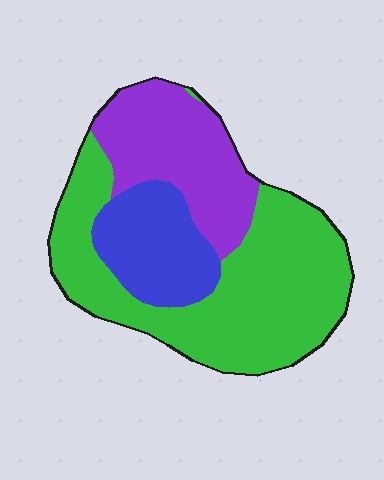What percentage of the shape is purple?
Purple takes up about one quarter (1/4) of the shape.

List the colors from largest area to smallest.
From largest to smallest: green, purple, blue.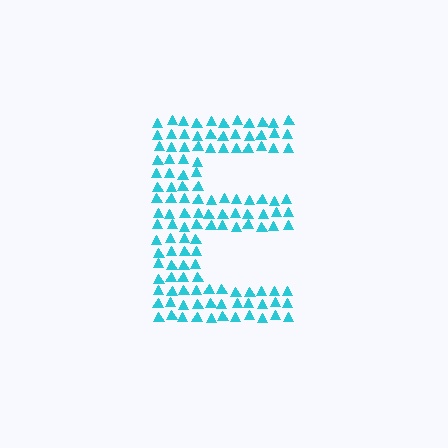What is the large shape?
The large shape is the letter E.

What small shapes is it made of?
It is made of small triangles.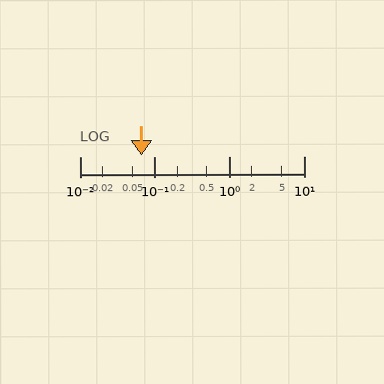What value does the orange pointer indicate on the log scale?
The pointer indicates approximately 0.066.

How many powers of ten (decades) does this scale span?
The scale spans 3 decades, from 0.01 to 10.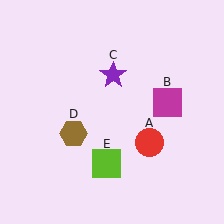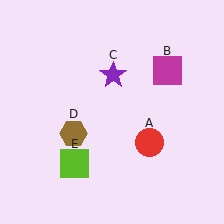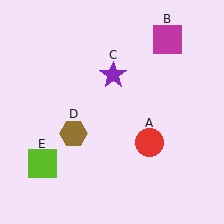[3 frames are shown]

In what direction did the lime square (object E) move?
The lime square (object E) moved left.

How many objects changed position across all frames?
2 objects changed position: magenta square (object B), lime square (object E).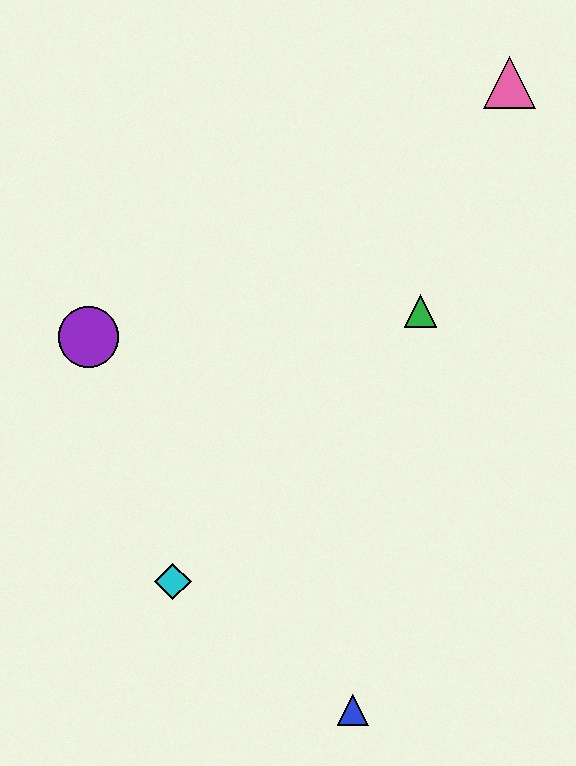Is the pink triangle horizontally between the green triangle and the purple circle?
No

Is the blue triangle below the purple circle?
Yes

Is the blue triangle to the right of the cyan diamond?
Yes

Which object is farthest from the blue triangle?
The pink triangle is farthest from the blue triangle.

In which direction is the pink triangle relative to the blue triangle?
The pink triangle is above the blue triangle.